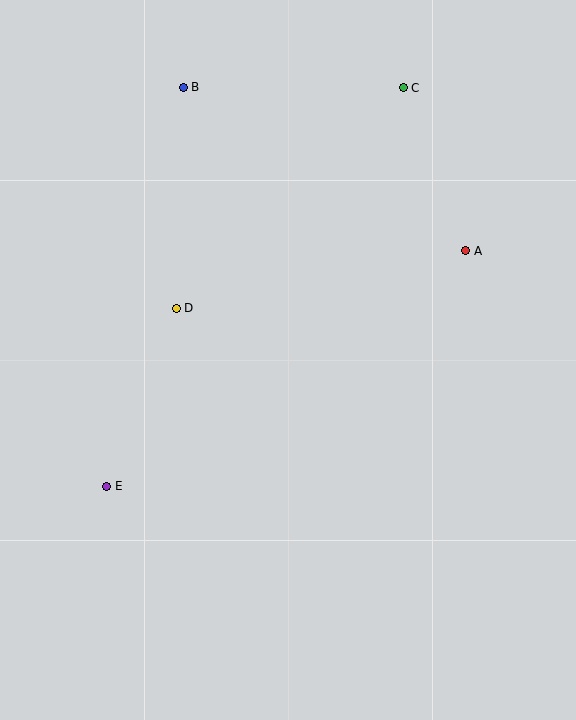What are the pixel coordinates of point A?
Point A is at (466, 251).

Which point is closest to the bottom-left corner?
Point E is closest to the bottom-left corner.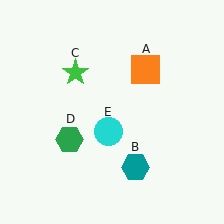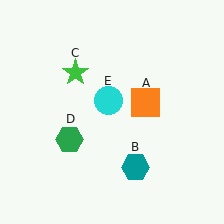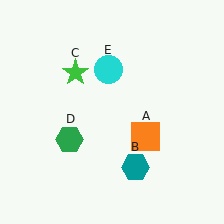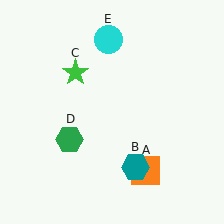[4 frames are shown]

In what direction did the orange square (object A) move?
The orange square (object A) moved down.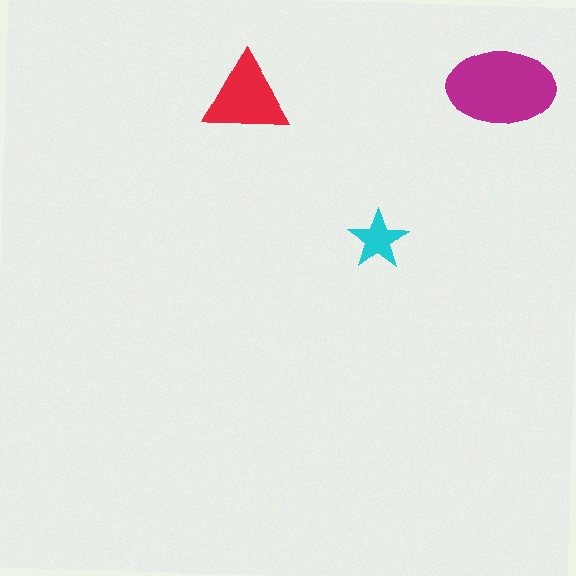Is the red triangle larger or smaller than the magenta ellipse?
Smaller.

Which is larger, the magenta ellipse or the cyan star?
The magenta ellipse.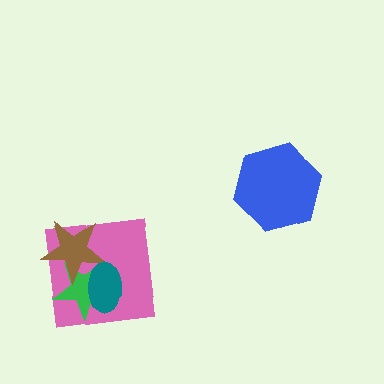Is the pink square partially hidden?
Yes, it is partially covered by another shape.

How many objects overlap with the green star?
3 objects overlap with the green star.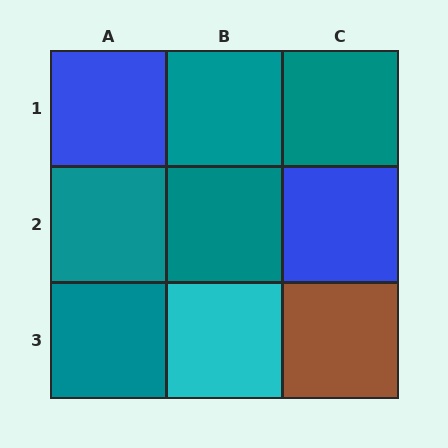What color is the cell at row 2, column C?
Blue.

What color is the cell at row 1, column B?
Teal.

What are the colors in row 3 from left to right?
Teal, cyan, brown.